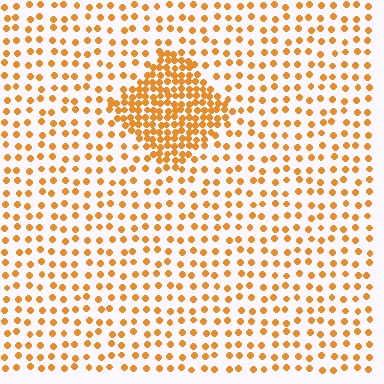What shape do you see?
I see a diamond.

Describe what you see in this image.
The image contains small orange elements arranged at two different densities. A diamond-shaped region is visible where the elements are more densely packed than the surrounding area.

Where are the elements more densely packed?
The elements are more densely packed inside the diamond boundary.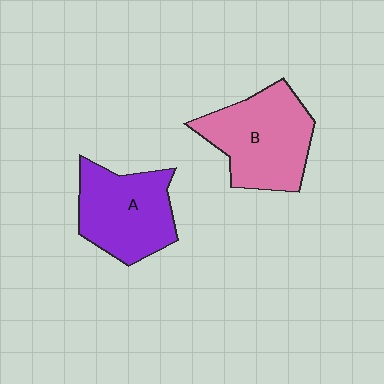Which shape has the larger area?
Shape B (pink).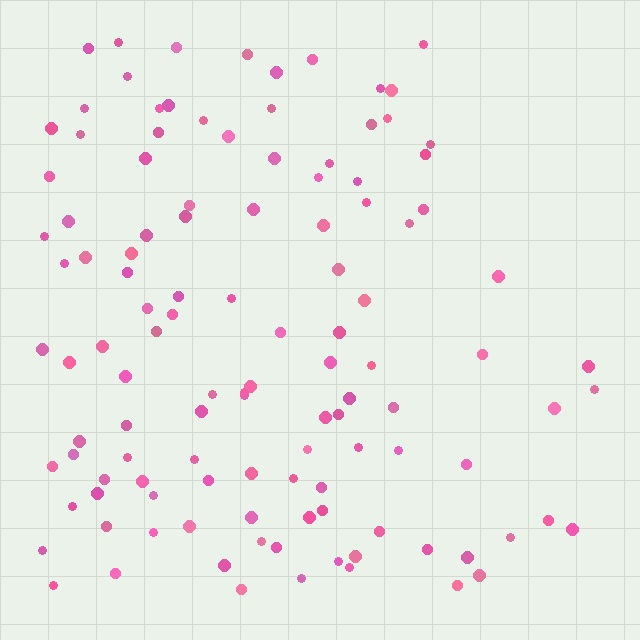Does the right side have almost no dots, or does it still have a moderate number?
Still a moderate number, just noticeably fewer than the left.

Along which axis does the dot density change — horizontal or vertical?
Horizontal.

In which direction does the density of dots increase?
From right to left, with the left side densest.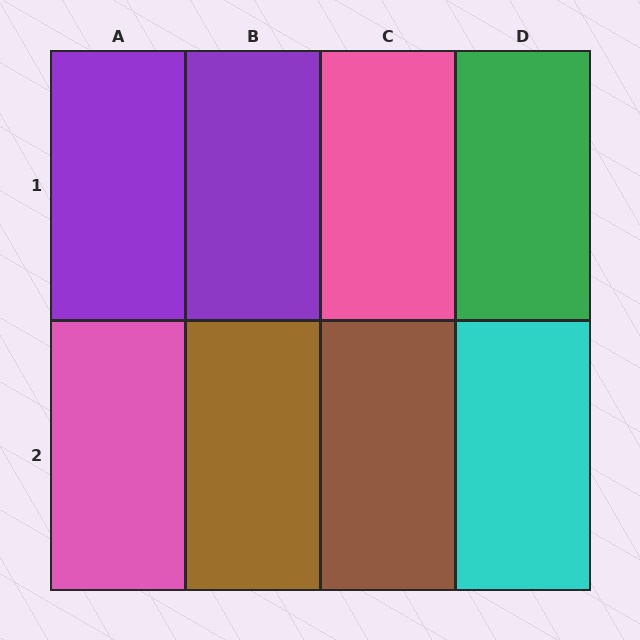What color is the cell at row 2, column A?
Pink.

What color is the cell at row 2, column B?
Brown.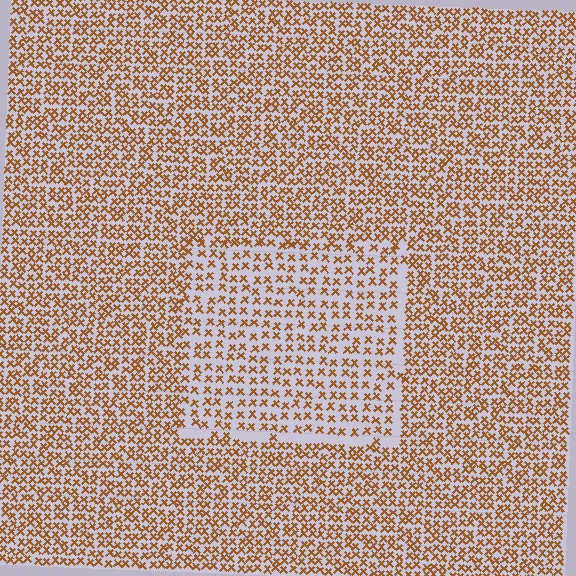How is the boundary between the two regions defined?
The boundary is defined by a change in element density (approximately 1.7x ratio). All elements are the same color, size, and shape.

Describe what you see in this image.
The image contains small brown elements arranged at two different densities. A rectangle-shaped region is visible where the elements are less densely packed than the surrounding area.